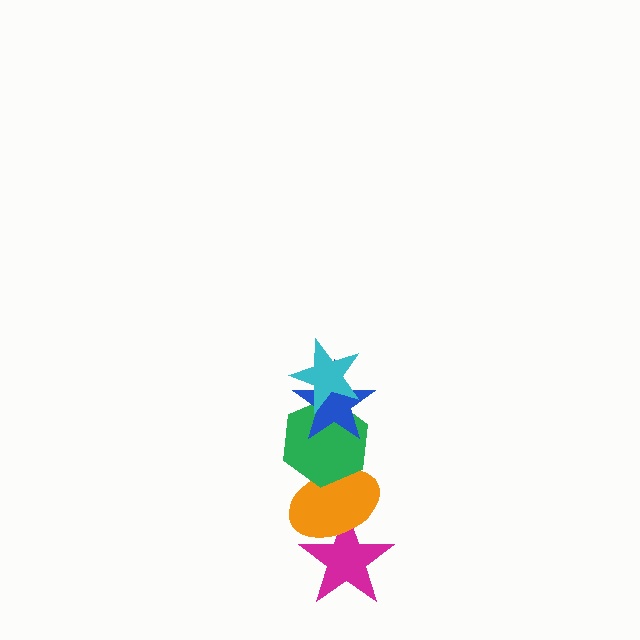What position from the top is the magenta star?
The magenta star is 5th from the top.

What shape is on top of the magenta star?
The orange ellipse is on top of the magenta star.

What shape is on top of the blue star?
The cyan star is on top of the blue star.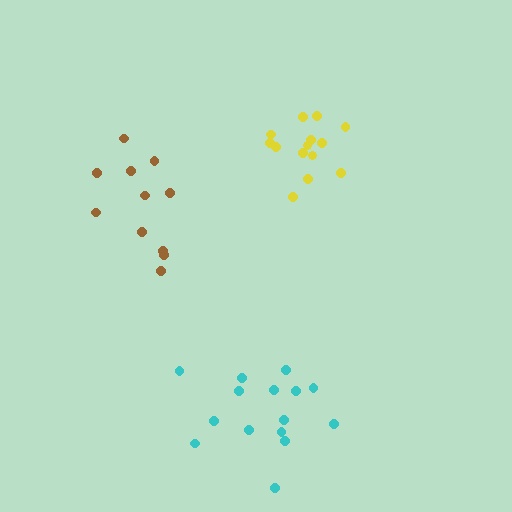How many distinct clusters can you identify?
There are 3 distinct clusters.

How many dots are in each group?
Group 1: 14 dots, Group 2: 11 dots, Group 3: 15 dots (40 total).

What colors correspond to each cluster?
The clusters are colored: yellow, brown, cyan.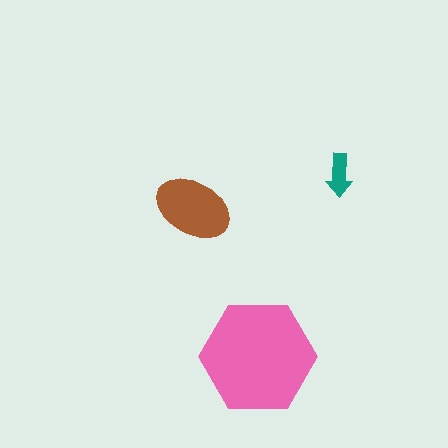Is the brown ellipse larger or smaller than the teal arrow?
Larger.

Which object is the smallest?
The teal arrow.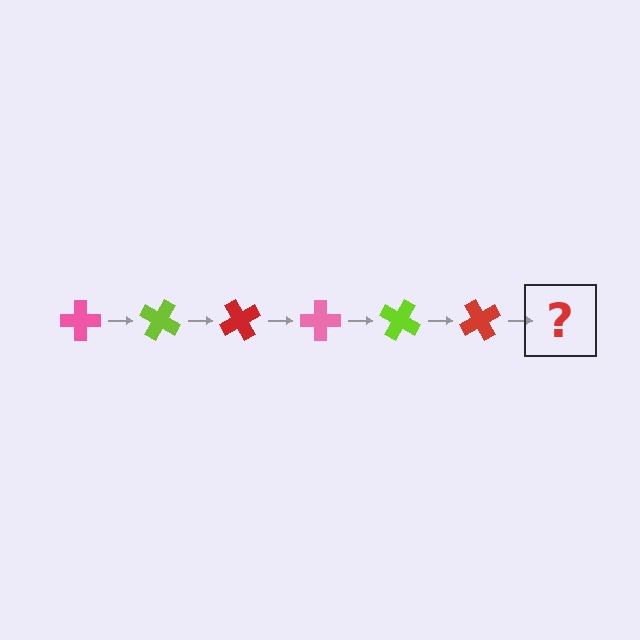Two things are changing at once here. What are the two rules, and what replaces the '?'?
The two rules are that it rotates 30 degrees each step and the color cycles through pink, lime, and red. The '?' should be a pink cross, rotated 180 degrees from the start.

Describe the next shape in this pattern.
It should be a pink cross, rotated 180 degrees from the start.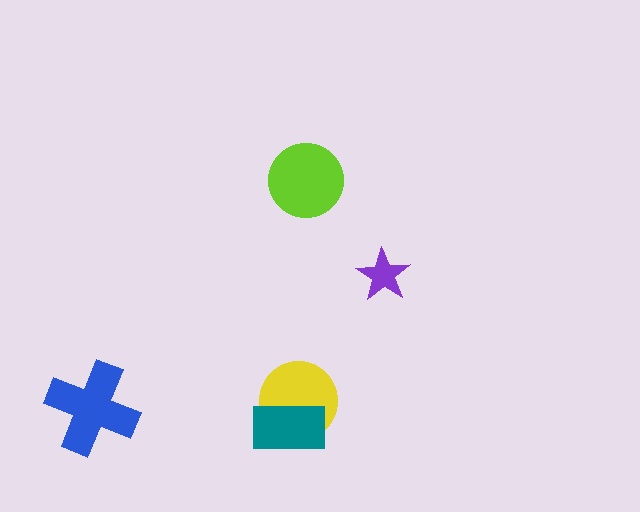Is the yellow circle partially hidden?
Yes, it is partially covered by another shape.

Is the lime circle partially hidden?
No, no other shape covers it.